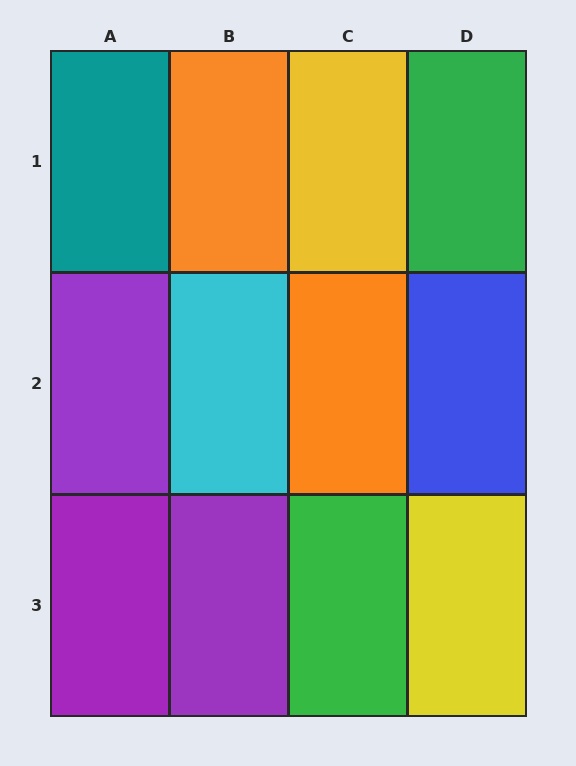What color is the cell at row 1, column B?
Orange.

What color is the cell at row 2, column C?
Orange.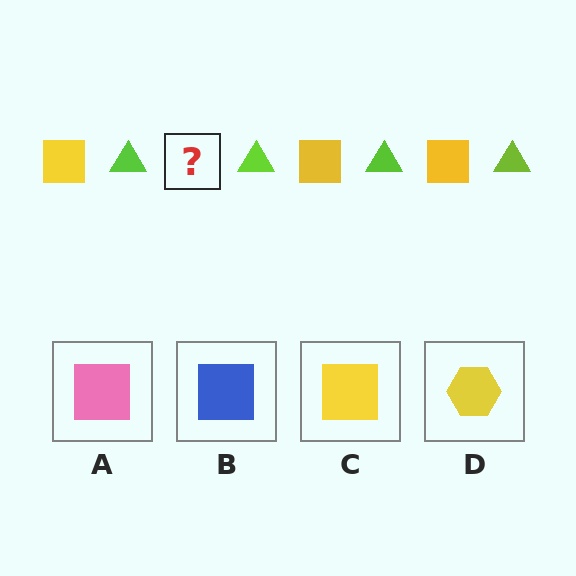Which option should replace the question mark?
Option C.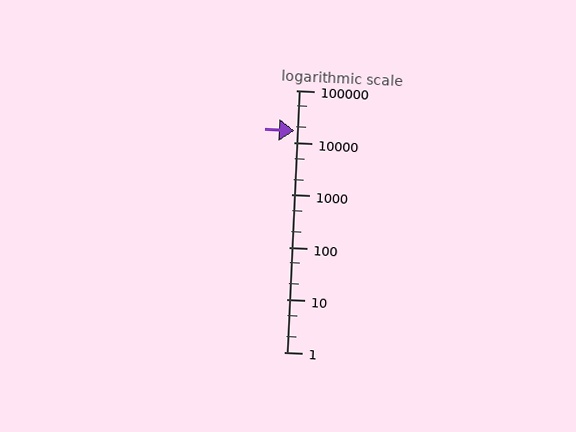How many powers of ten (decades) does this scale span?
The scale spans 5 decades, from 1 to 100000.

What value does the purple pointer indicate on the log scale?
The pointer indicates approximately 17000.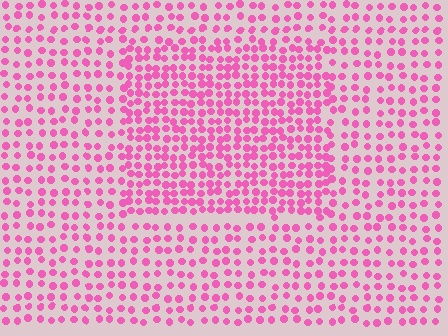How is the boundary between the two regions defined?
The boundary is defined by a change in element density (approximately 1.7x ratio). All elements are the same color, size, and shape.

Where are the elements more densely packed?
The elements are more densely packed inside the rectangle boundary.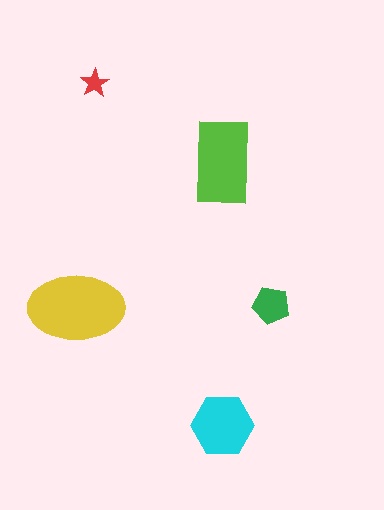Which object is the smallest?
The red star.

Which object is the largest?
The yellow ellipse.